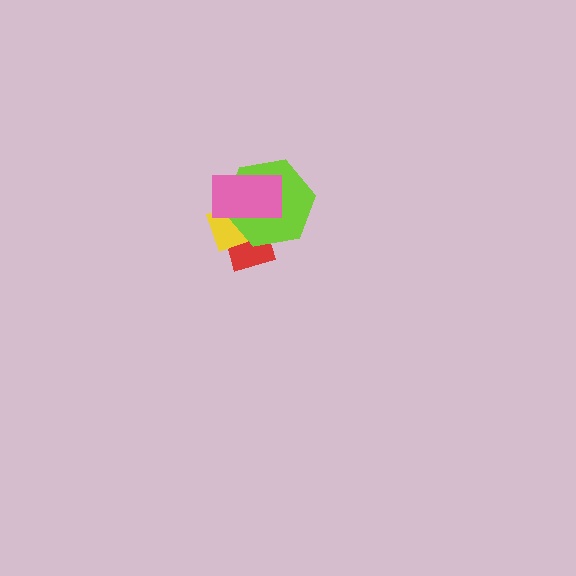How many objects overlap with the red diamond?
3 objects overlap with the red diamond.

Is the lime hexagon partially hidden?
Yes, it is partially covered by another shape.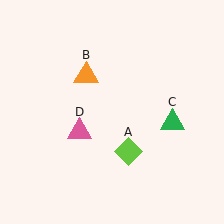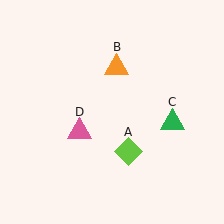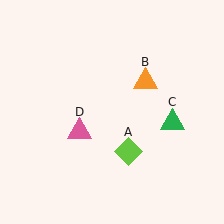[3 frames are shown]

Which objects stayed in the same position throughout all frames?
Lime diamond (object A) and green triangle (object C) and pink triangle (object D) remained stationary.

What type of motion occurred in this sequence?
The orange triangle (object B) rotated clockwise around the center of the scene.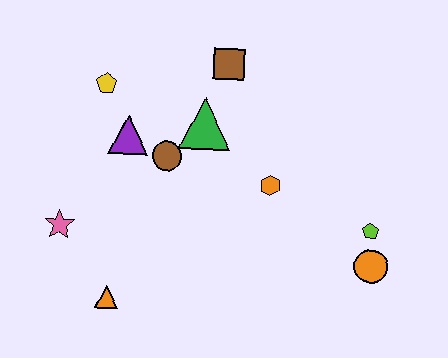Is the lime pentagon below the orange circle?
No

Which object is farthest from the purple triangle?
The orange circle is farthest from the purple triangle.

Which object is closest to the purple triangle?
The brown circle is closest to the purple triangle.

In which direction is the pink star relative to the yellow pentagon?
The pink star is below the yellow pentagon.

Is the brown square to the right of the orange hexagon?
No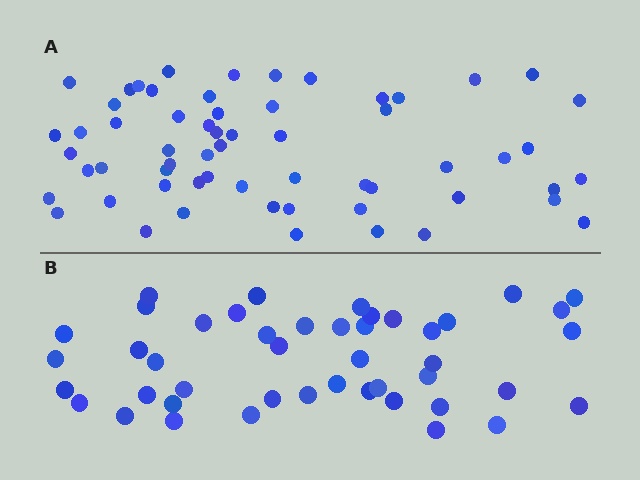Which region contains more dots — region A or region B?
Region A (the top region) has more dots.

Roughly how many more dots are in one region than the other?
Region A has approximately 15 more dots than region B.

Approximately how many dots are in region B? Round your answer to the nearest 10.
About 40 dots. (The exact count is 45, which rounds to 40.)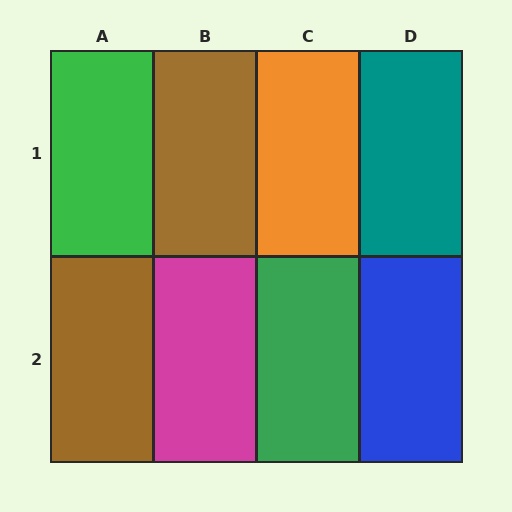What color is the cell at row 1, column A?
Green.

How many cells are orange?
1 cell is orange.